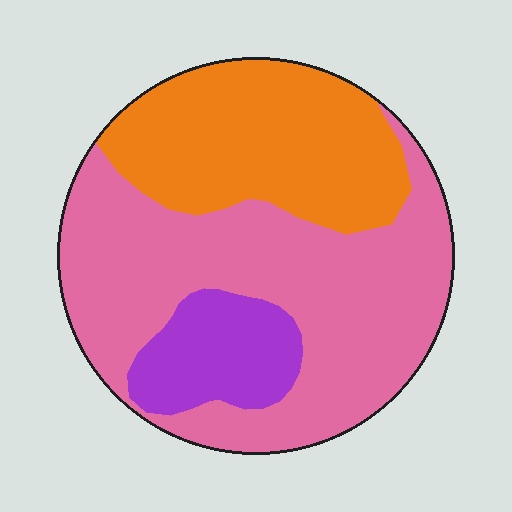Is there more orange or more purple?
Orange.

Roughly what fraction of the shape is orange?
Orange covers roughly 30% of the shape.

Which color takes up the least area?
Purple, at roughly 15%.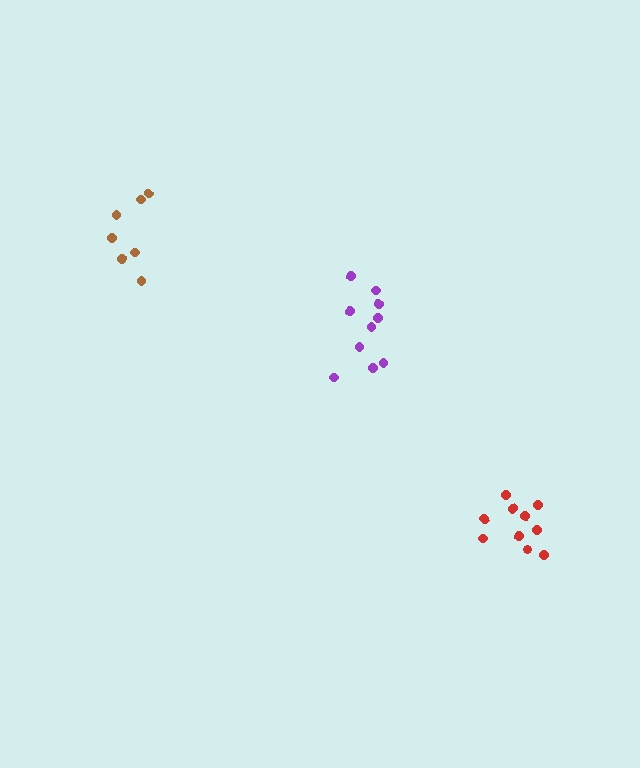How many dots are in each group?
Group 1: 7 dots, Group 2: 10 dots, Group 3: 10 dots (27 total).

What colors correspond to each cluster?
The clusters are colored: brown, purple, red.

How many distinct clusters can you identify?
There are 3 distinct clusters.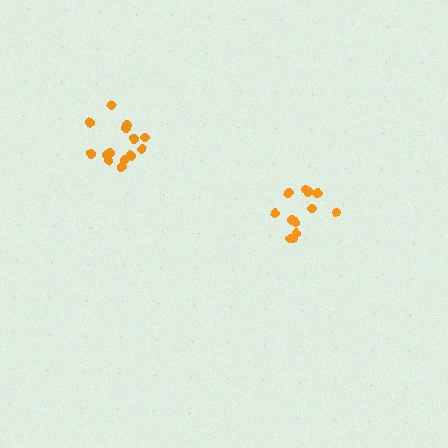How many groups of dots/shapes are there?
There are 2 groups.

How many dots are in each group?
Group 1: 14 dots, Group 2: 12 dots (26 total).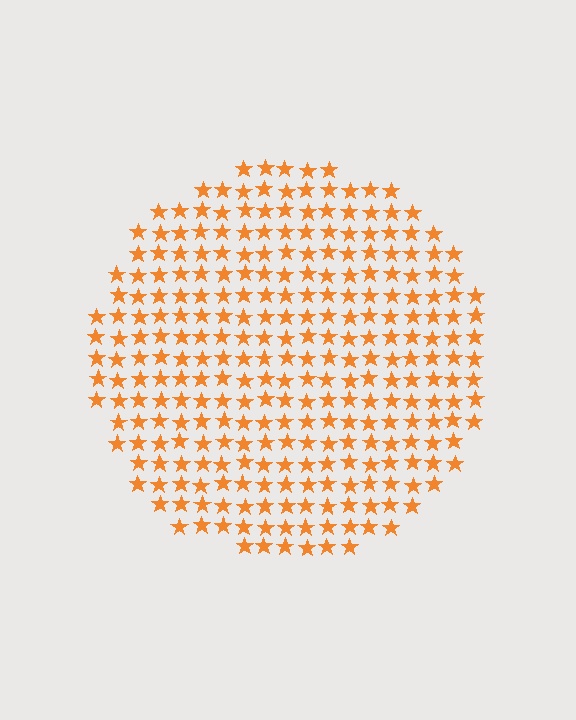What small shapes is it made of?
It is made of small stars.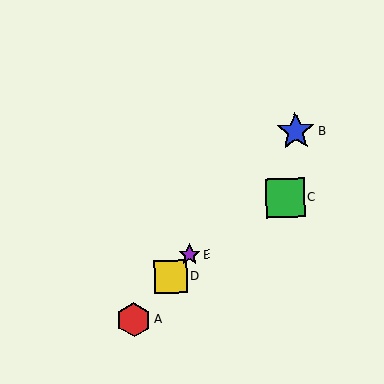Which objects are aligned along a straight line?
Objects A, B, D, E are aligned along a straight line.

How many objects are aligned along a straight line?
4 objects (A, B, D, E) are aligned along a straight line.